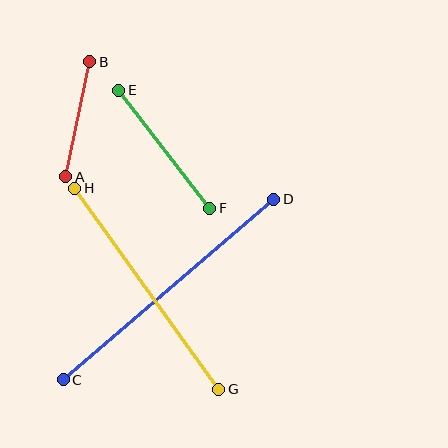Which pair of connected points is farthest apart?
Points C and D are farthest apart.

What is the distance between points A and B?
The distance is approximately 117 pixels.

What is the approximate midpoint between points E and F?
The midpoint is at approximately (164, 149) pixels.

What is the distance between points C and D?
The distance is approximately 277 pixels.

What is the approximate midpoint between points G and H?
The midpoint is at approximately (147, 289) pixels.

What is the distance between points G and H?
The distance is approximately 248 pixels.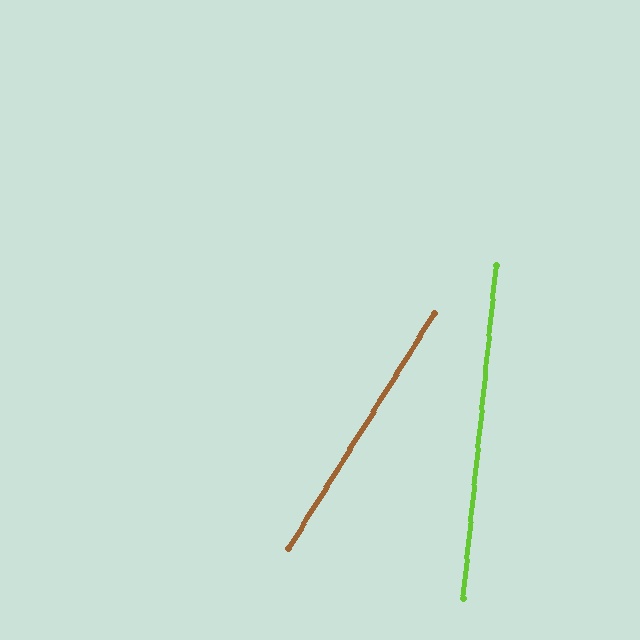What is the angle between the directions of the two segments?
Approximately 26 degrees.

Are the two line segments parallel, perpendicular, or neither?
Neither parallel nor perpendicular — they differ by about 26°.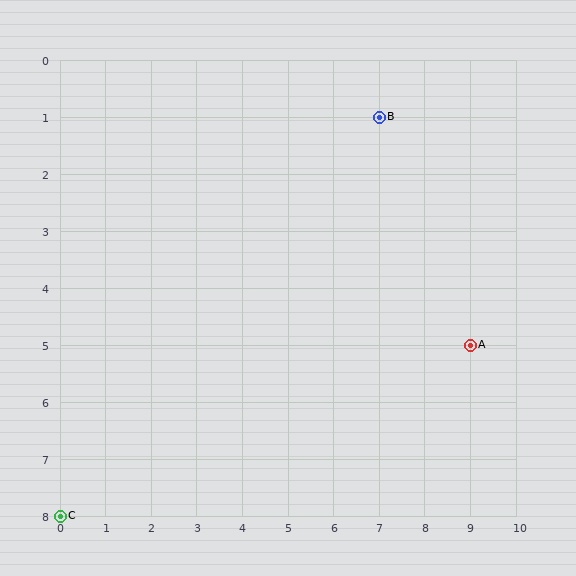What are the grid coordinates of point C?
Point C is at grid coordinates (0, 8).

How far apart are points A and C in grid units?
Points A and C are 9 columns and 3 rows apart (about 9.5 grid units diagonally).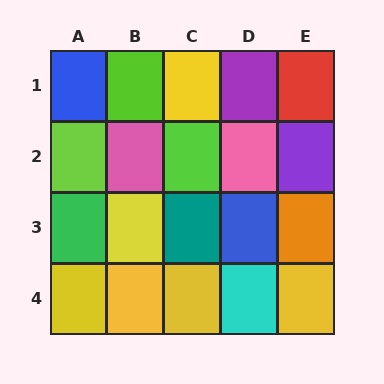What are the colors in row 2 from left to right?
Lime, pink, lime, pink, purple.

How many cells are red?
1 cell is red.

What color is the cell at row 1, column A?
Blue.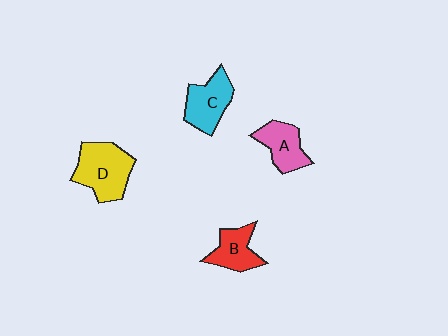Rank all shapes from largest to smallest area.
From largest to smallest: D (yellow), C (cyan), A (pink), B (red).